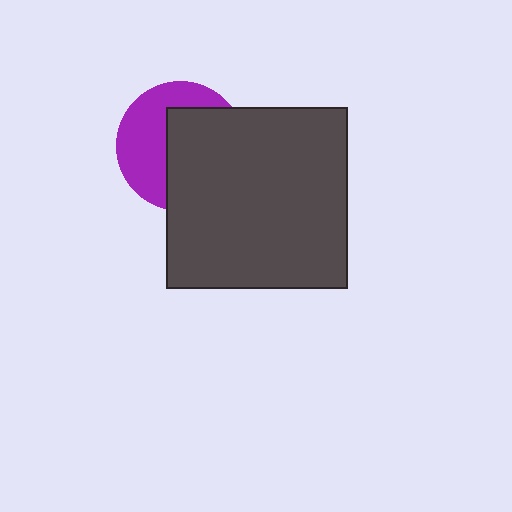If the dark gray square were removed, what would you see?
You would see the complete purple circle.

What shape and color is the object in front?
The object in front is a dark gray square.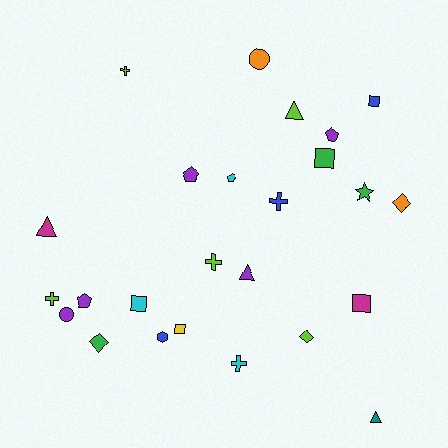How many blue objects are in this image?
There are 3 blue objects.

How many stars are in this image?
There is 1 star.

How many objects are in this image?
There are 25 objects.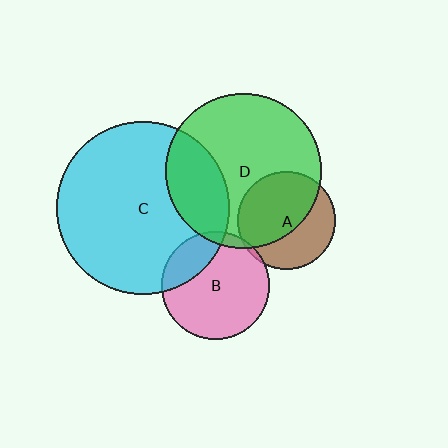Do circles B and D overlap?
Yes.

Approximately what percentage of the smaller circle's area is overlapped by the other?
Approximately 5%.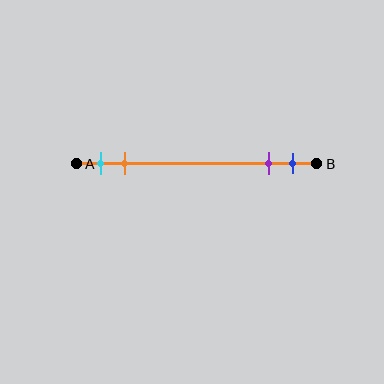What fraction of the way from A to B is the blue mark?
The blue mark is approximately 90% (0.9) of the way from A to B.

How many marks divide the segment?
There are 4 marks dividing the segment.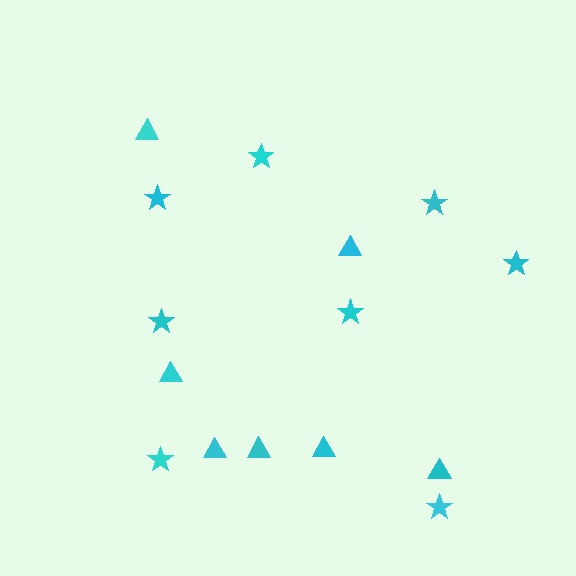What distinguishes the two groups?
There are 2 groups: one group of stars (8) and one group of triangles (7).